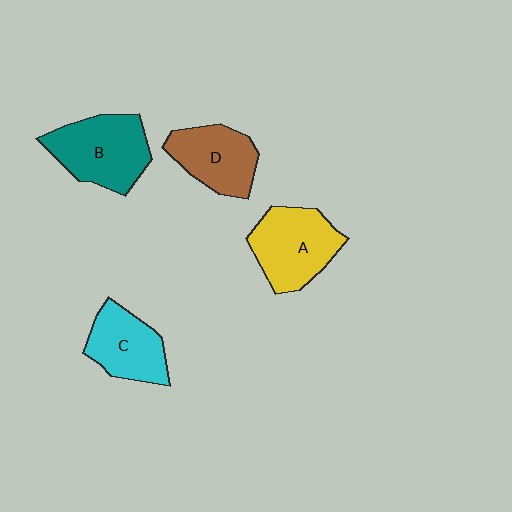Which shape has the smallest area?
Shape C (cyan).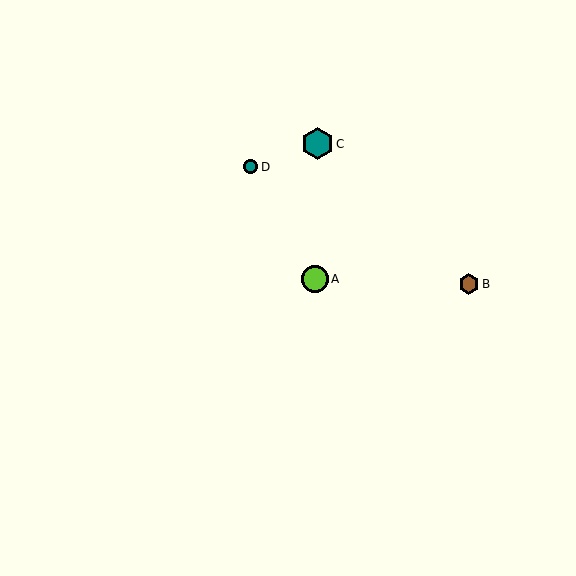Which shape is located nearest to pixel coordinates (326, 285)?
The lime circle (labeled A) at (315, 279) is nearest to that location.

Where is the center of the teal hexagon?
The center of the teal hexagon is at (317, 144).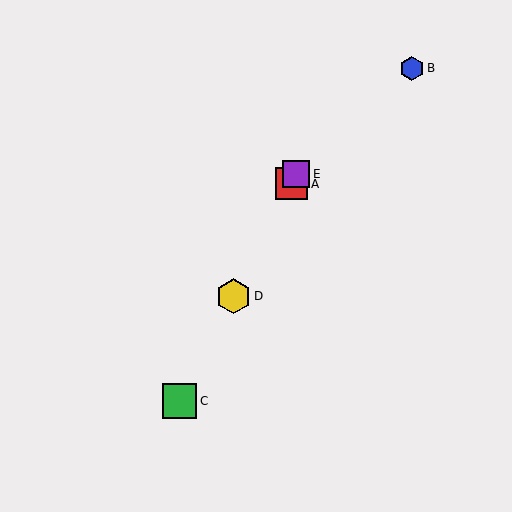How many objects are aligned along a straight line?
4 objects (A, C, D, E) are aligned along a straight line.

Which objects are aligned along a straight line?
Objects A, C, D, E are aligned along a straight line.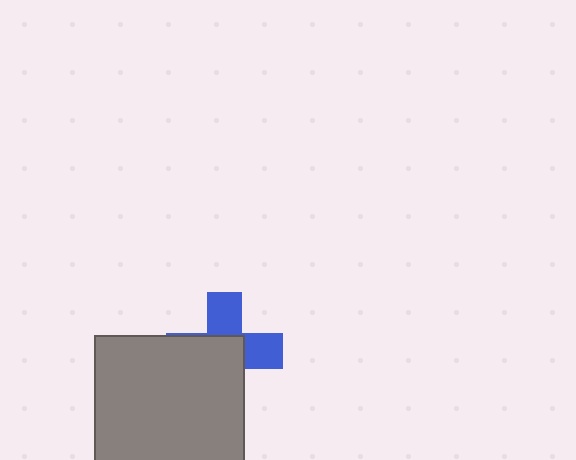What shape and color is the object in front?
The object in front is a gray rectangle.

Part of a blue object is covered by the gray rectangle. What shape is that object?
It is a cross.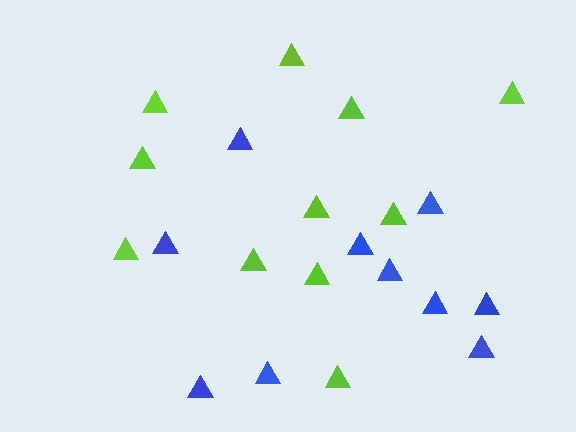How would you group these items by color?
There are 2 groups: one group of blue triangles (10) and one group of lime triangles (11).